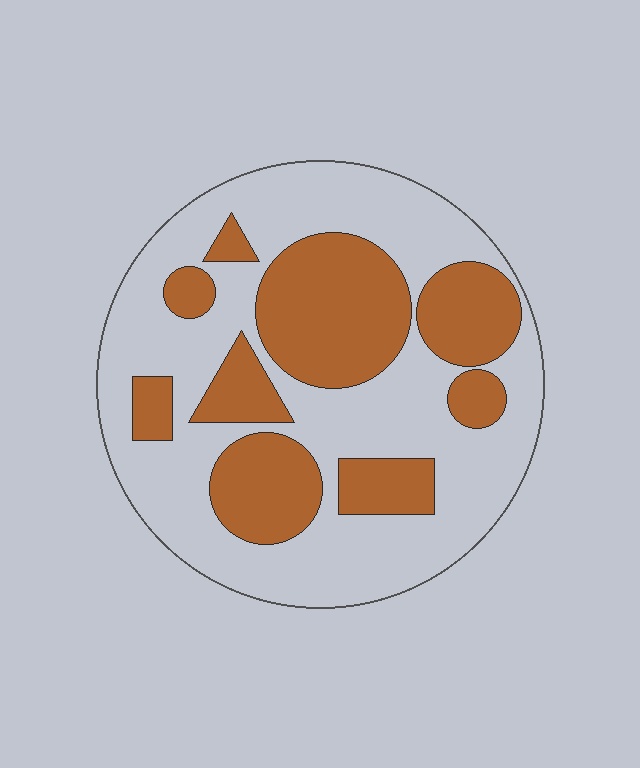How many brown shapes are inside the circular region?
9.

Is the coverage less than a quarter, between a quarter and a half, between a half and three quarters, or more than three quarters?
Between a quarter and a half.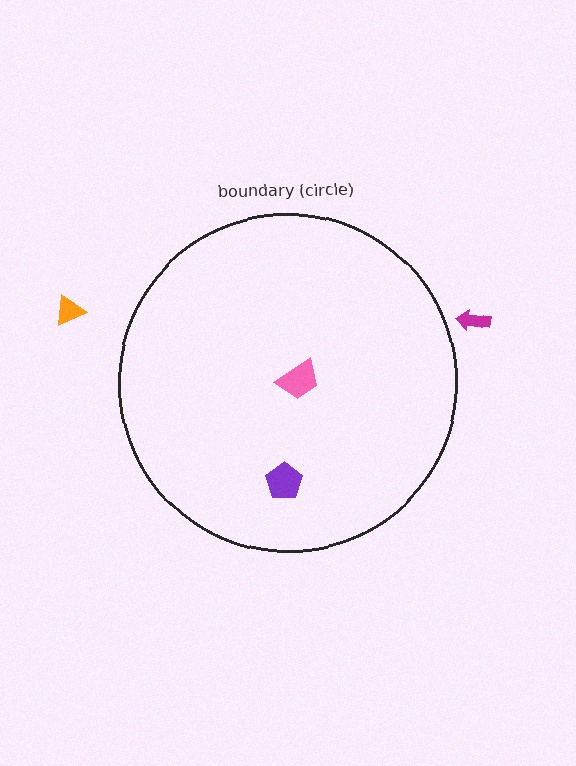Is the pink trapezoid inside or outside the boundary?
Inside.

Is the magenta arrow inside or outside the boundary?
Outside.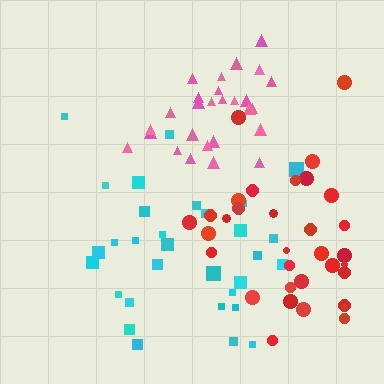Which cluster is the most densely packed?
Pink.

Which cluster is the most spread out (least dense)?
Cyan.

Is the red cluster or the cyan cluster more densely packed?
Red.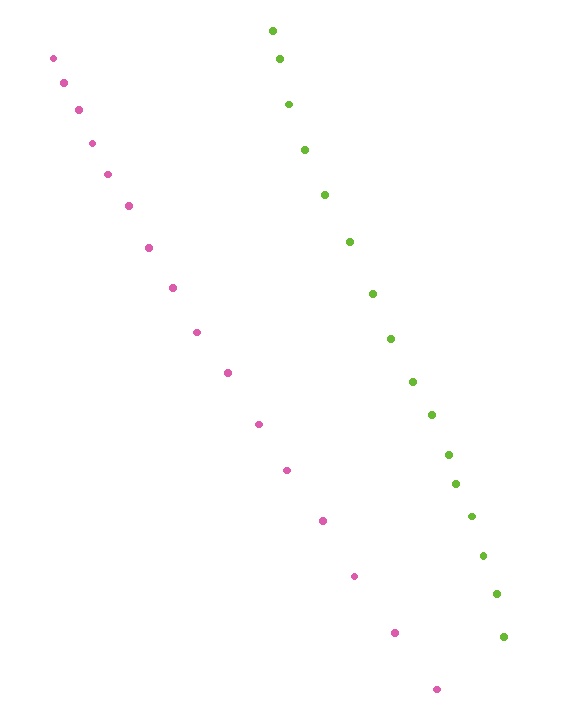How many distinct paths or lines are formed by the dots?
There are 2 distinct paths.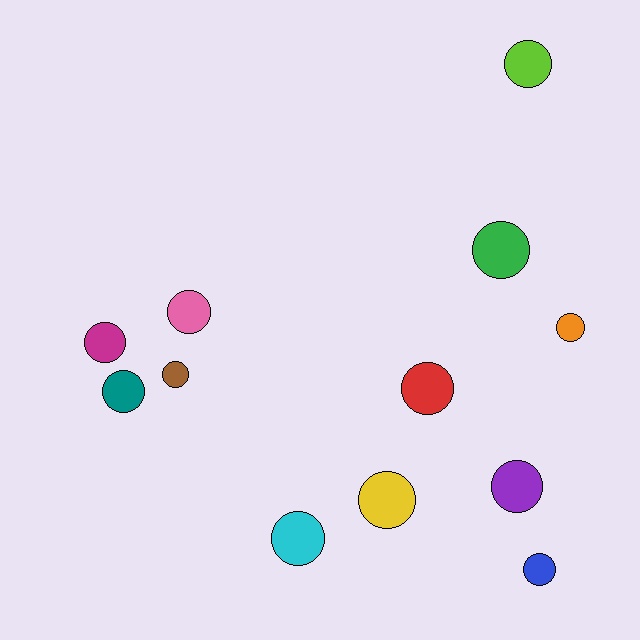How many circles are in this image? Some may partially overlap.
There are 12 circles.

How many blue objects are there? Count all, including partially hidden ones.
There is 1 blue object.